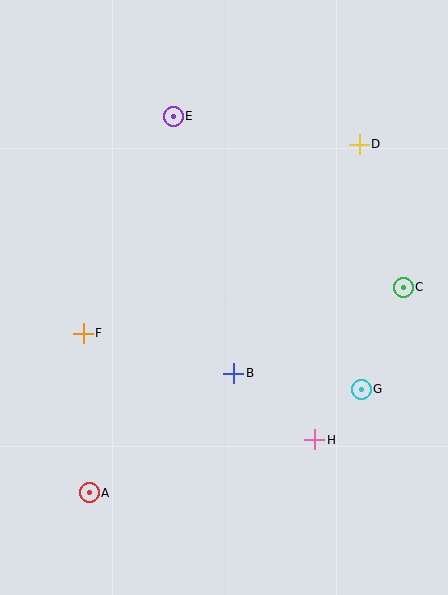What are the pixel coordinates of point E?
Point E is at (173, 116).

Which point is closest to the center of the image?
Point B at (234, 373) is closest to the center.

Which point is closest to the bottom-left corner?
Point A is closest to the bottom-left corner.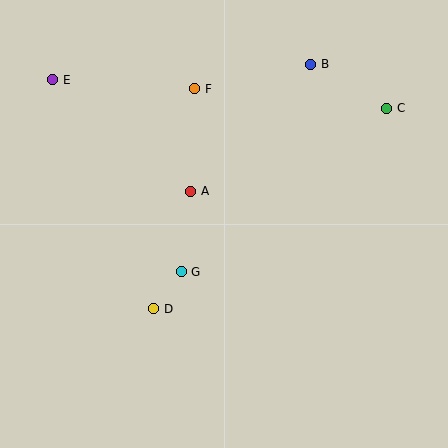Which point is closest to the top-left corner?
Point E is closest to the top-left corner.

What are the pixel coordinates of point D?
Point D is at (154, 309).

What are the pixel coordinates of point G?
Point G is at (181, 272).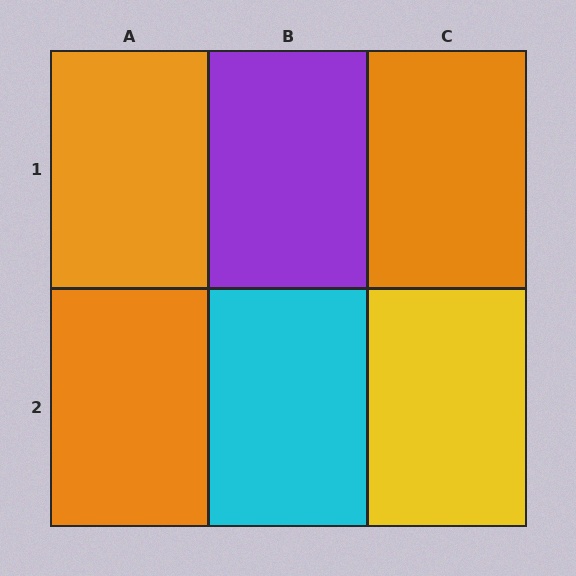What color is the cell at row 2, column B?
Cyan.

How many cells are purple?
1 cell is purple.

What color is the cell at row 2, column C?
Yellow.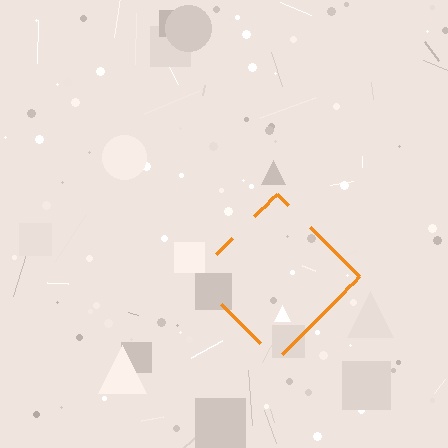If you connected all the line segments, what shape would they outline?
They would outline a diamond.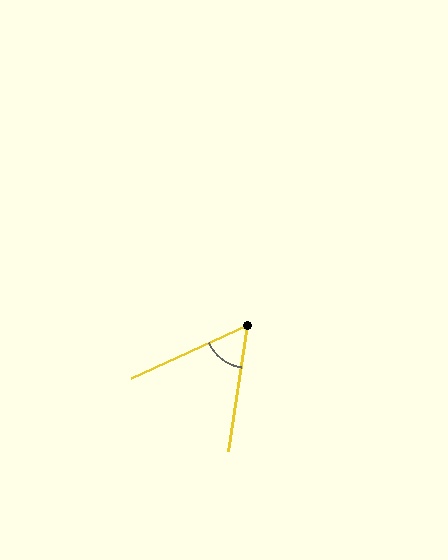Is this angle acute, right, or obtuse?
It is acute.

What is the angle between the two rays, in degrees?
Approximately 57 degrees.